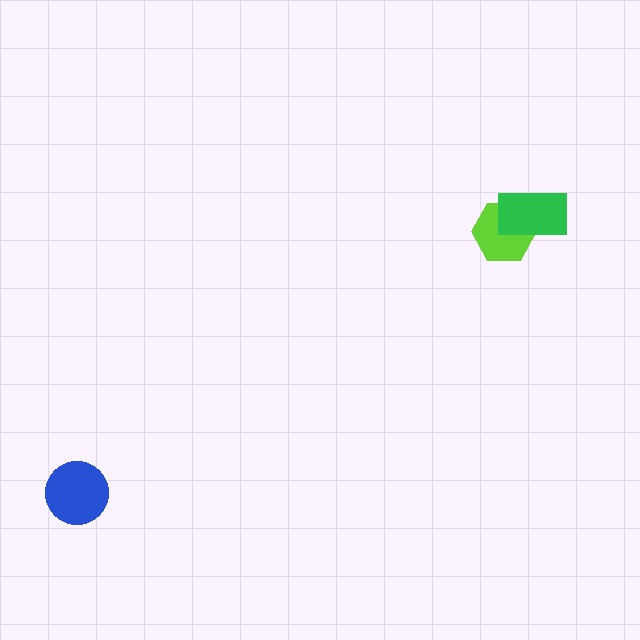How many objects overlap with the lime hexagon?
1 object overlaps with the lime hexagon.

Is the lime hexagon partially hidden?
Yes, it is partially covered by another shape.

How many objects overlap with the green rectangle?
1 object overlaps with the green rectangle.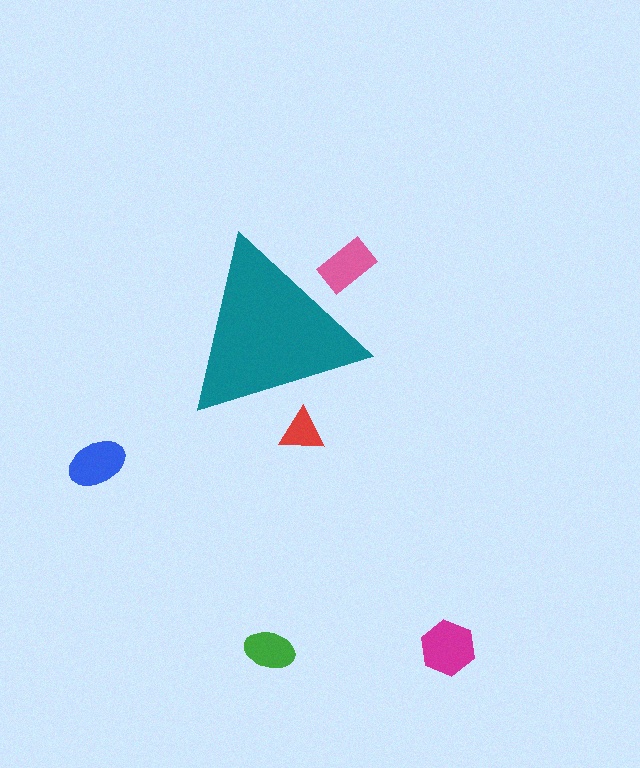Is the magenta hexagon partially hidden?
No, the magenta hexagon is fully visible.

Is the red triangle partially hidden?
Yes, the red triangle is partially hidden behind the teal triangle.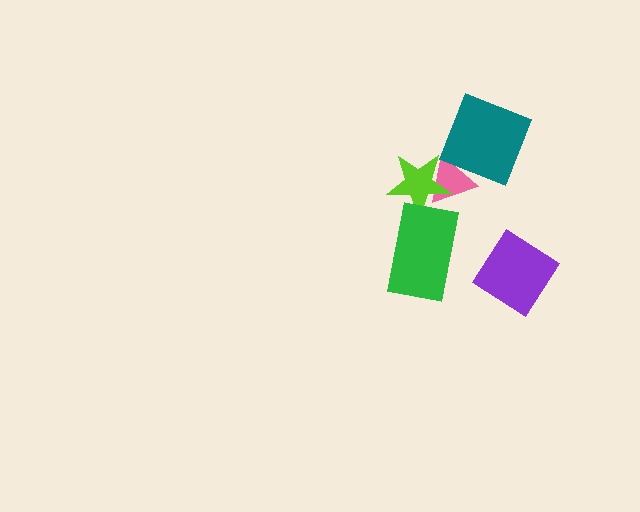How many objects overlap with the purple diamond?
0 objects overlap with the purple diamond.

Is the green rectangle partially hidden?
No, no other shape covers it.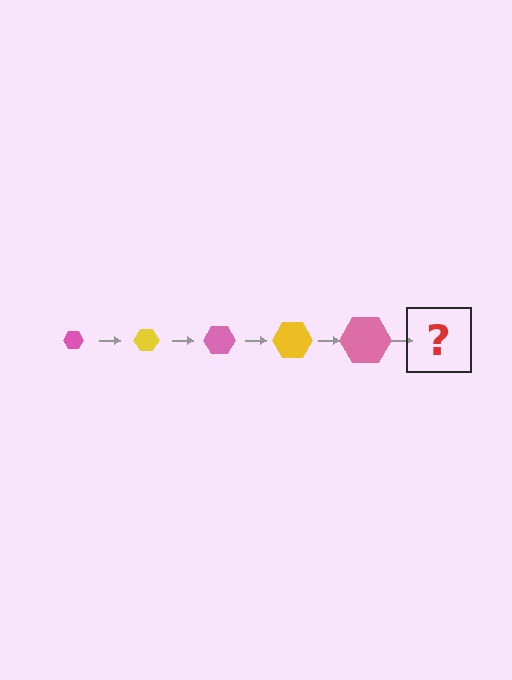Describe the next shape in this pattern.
It should be a yellow hexagon, larger than the previous one.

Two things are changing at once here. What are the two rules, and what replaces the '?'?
The two rules are that the hexagon grows larger each step and the color cycles through pink and yellow. The '?' should be a yellow hexagon, larger than the previous one.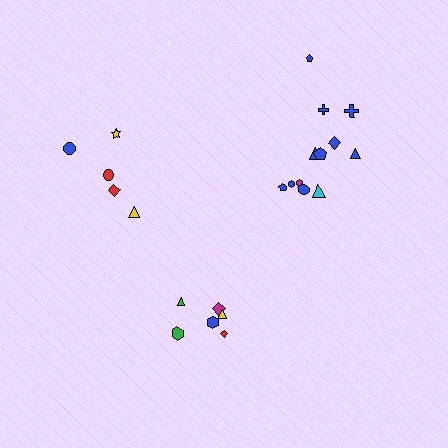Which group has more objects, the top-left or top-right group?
The top-right group.